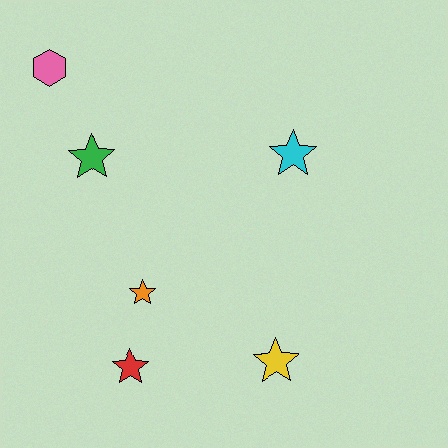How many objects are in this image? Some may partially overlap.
There are 6 objects.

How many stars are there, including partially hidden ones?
There are 5 stars.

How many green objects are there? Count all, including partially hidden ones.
There is 1 green object.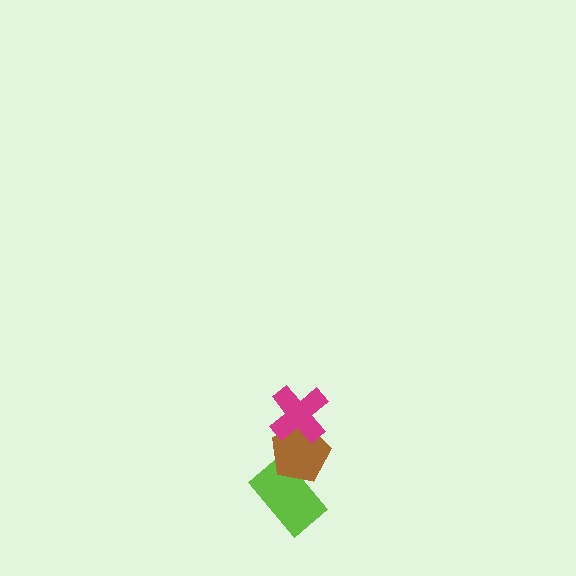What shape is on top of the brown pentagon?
The magenta cross is on top of the brown pentagon.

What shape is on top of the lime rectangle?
The brown pentagon is on top of the lime rectangle.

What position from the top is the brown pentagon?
The brown pentagon is 2nd from the top.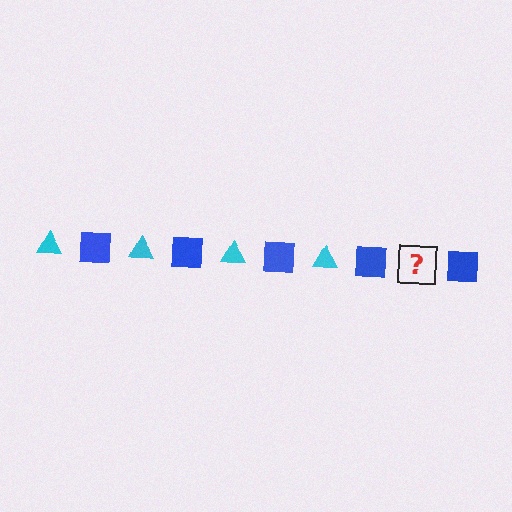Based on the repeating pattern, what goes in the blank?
The blank should be a cyan triangle.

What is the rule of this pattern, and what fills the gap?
The rule is that the pattern alternates between cyan triangle and blue square. The gap should be filled with a cyan triangle.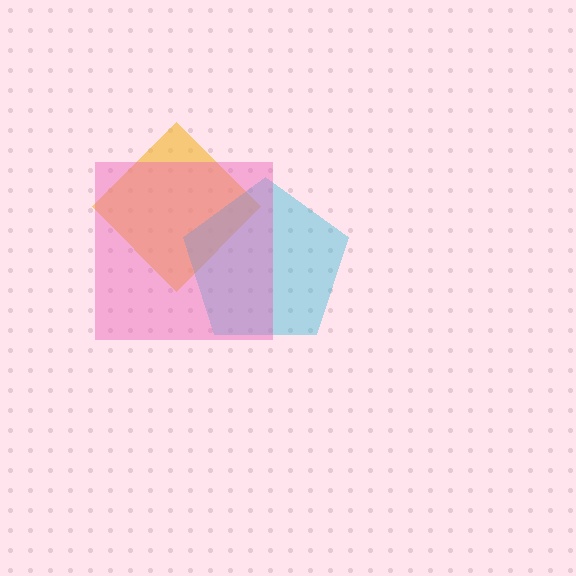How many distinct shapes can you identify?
There are 3 distinct shapes: a yellow diamond, a cyan pentagon, a pink square.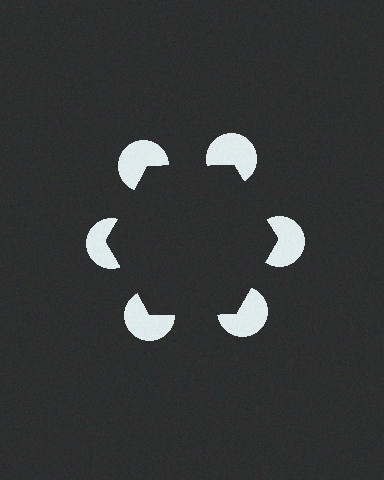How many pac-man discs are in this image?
There are 6 — one at each vertex of the illusory hexagon.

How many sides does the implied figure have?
6 sides.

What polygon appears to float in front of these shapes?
An illusory hexagon — its edges are inferred from the aligned wedge cuts in the pac-man discs, not physically drawn.